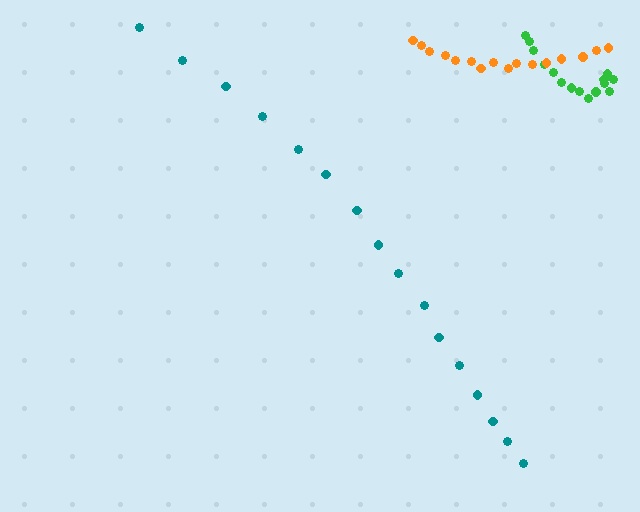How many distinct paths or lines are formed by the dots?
There are 3 distinct paths.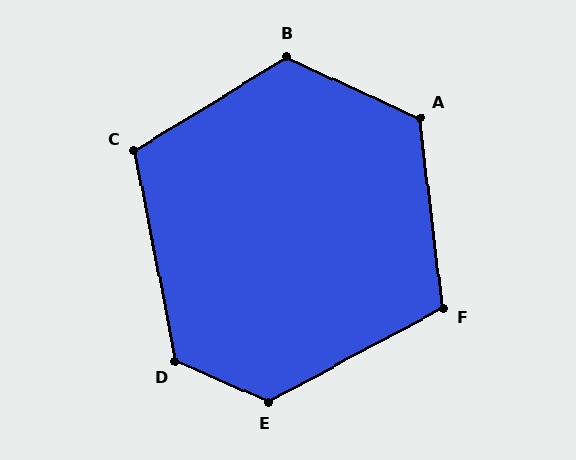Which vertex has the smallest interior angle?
C, at approximately 110 degrees.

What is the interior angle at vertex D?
Approximately 125 degrees (obtuse).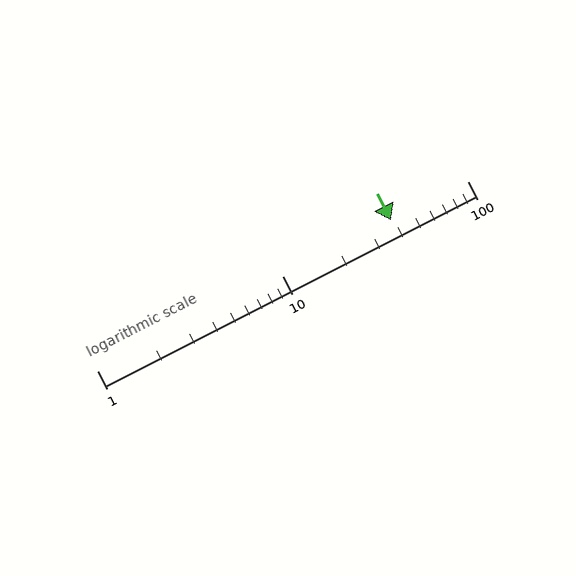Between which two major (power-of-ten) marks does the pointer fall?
The pointer is between 10 and 100.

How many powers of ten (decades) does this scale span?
The scale spans 2 decades, from 1 to 100.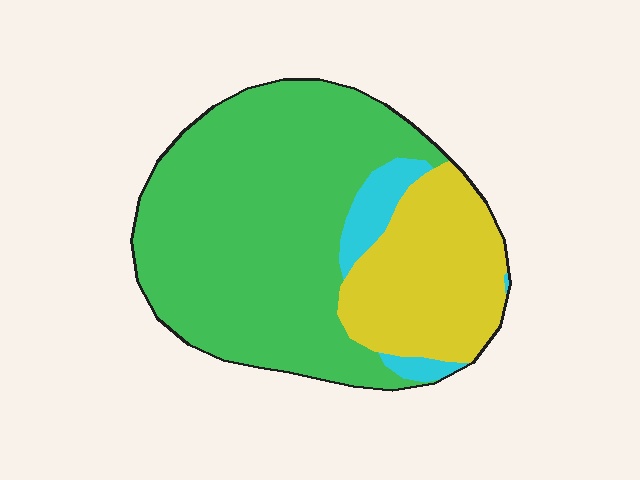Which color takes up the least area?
Cyan, at roughly 5%.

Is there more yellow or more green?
Green.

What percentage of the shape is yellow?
Yellow covers 27% of the shape.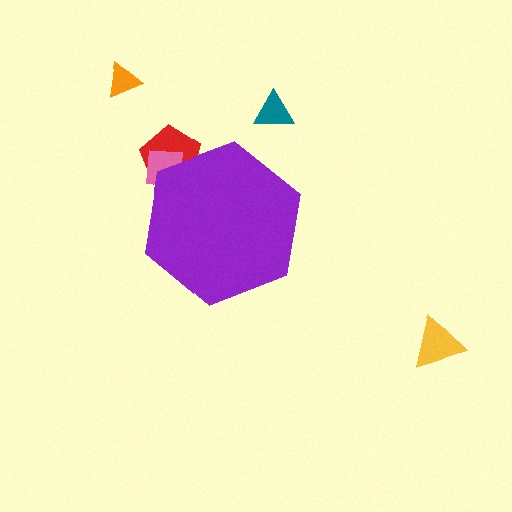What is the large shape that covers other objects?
A purple hexagon.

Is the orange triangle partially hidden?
No, the orange triangle is fully visible.